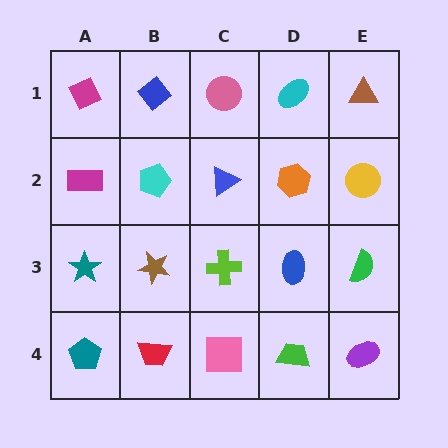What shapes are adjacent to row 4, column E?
A green semicircle (row 3, column E), a green trapezoid (row 4, column D).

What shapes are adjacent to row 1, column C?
A blue triangle (row 2, column C), a blue diamond (row 1, column B), a cyan ellipse (row 1, column D).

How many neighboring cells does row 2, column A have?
3.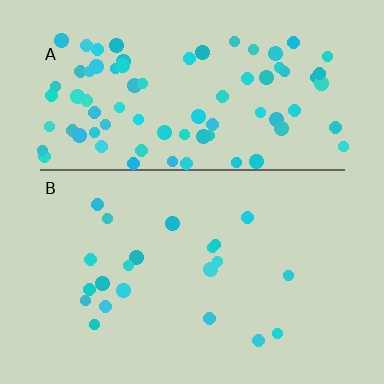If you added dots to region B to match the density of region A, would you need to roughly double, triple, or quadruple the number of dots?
Approximately quadruple.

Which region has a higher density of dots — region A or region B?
A (the top).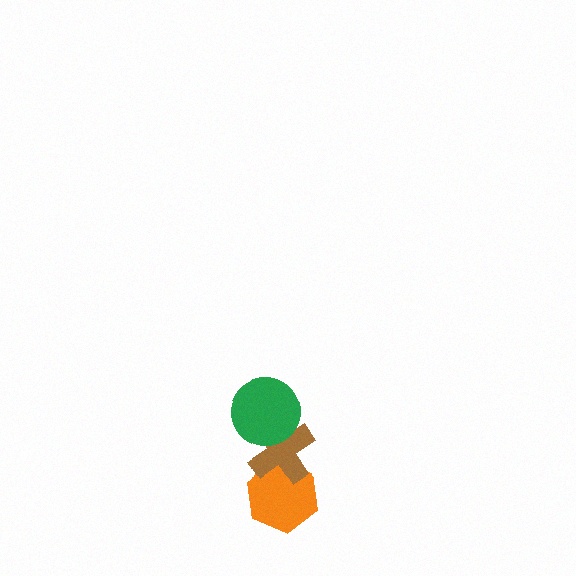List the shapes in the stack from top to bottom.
From top to bottom: the green circle, the brown cross, the orange hexagon.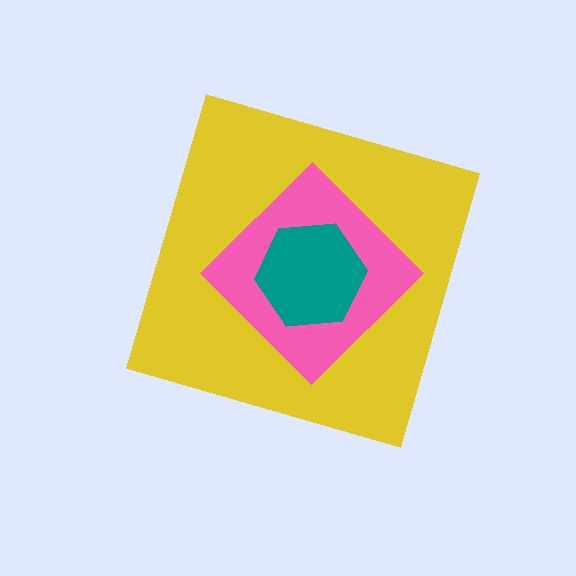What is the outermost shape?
The yellow diamond.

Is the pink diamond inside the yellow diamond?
Yes.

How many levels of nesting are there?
3.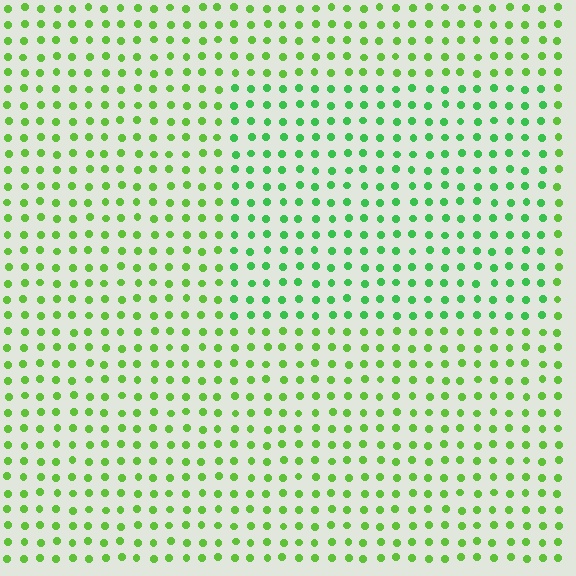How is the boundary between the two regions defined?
The boundary is defined purely by a slight shift in hue (about 25 degrees). Spacing, size, and orientation are identical on both sides.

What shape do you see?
I see a rectangle.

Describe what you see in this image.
The image is filled with small lime elements in a uniform arrangement. A rectangle-shaped region is visible where the elements are tinted to a slightly different hue, forming a subtle color boundary.